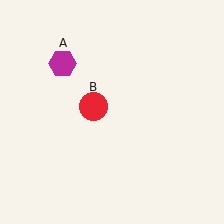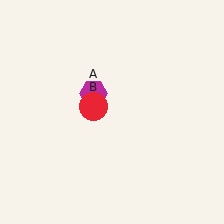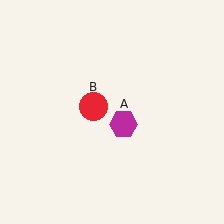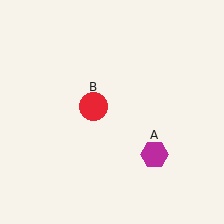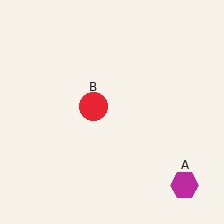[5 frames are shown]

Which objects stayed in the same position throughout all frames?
Red circle (object B) remained stationary.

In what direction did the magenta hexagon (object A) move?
The magenta hexagon (object A) moved down and to the right.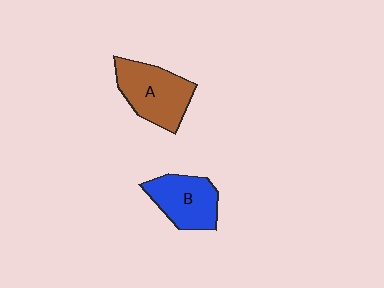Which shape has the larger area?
Shape A (brown).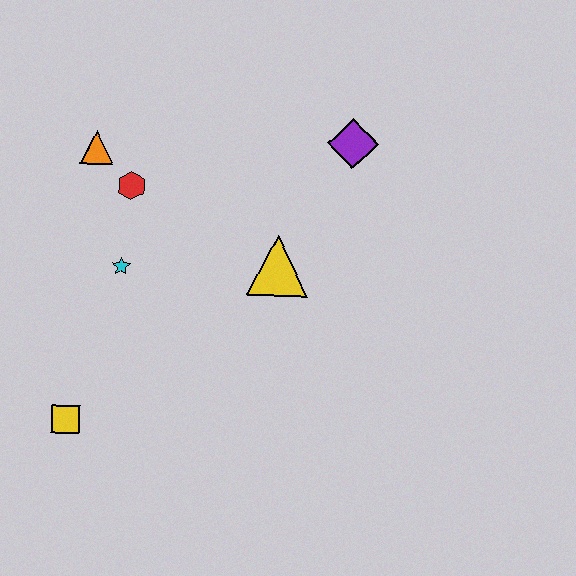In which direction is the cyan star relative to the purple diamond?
The cyan star is to the left of the purple diamond.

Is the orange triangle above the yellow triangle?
Yes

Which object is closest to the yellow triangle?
The purple diamond is closest to the yellow triangle.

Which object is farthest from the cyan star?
The purple diamond is farthest from the cyan star.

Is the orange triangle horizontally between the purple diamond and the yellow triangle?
No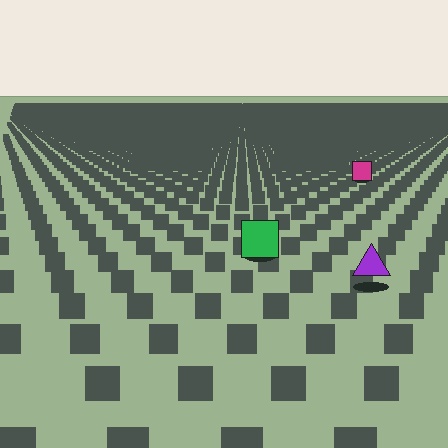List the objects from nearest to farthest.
From nearest to farthest: the purple triangle, the green square, the magenta square.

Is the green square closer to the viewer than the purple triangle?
No. The purple triangle is closer — you can tell from the texture gradient: the ground texture is coarser near it.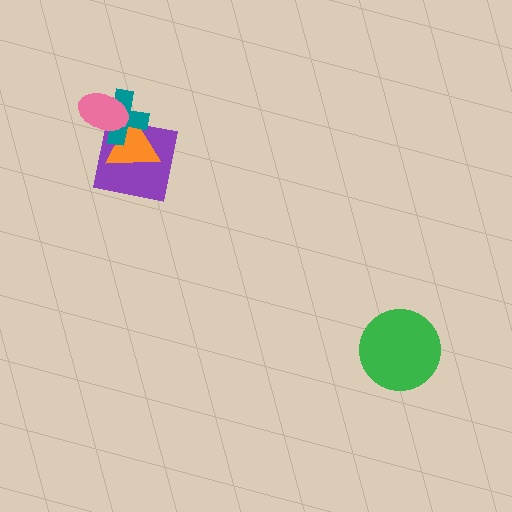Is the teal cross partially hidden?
Yes, it is partially covered by another shape.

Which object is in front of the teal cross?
The pink ellipse is in front of the teal cross.